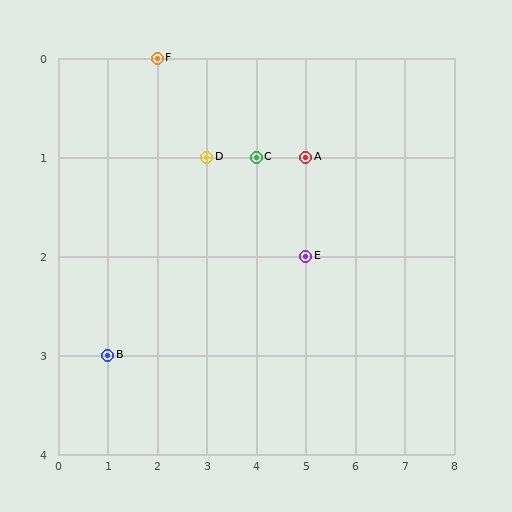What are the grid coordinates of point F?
Point F is at grid coordinates (2, 0).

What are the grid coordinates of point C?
Point C is at grid coordinates (4, 1).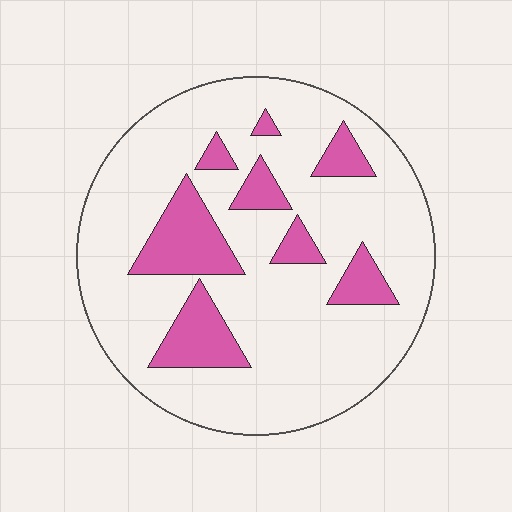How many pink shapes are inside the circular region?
8.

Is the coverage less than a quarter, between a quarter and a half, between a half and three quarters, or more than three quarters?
Less than a quarter.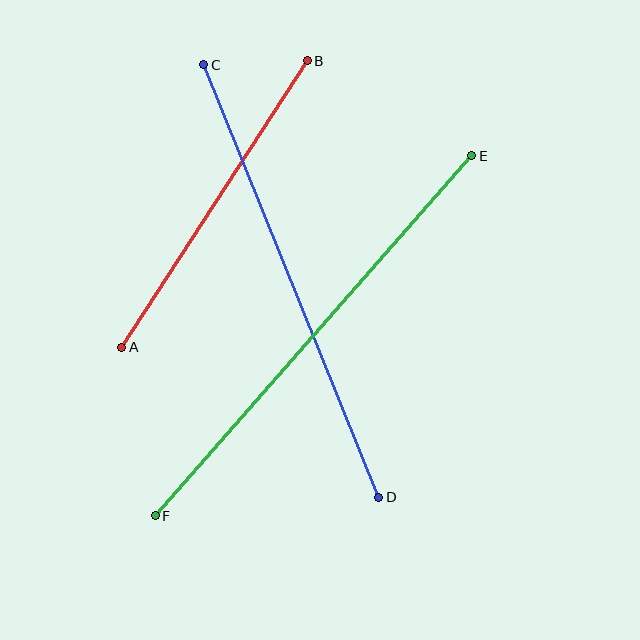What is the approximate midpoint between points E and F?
The midpoint is at approximately (313, 336) pixels.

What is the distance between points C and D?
The distance is approximately 467 pixels.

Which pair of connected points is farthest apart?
Points E and F are farthest apart.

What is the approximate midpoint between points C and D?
The midpoint is at approximately (291, 281) pixels.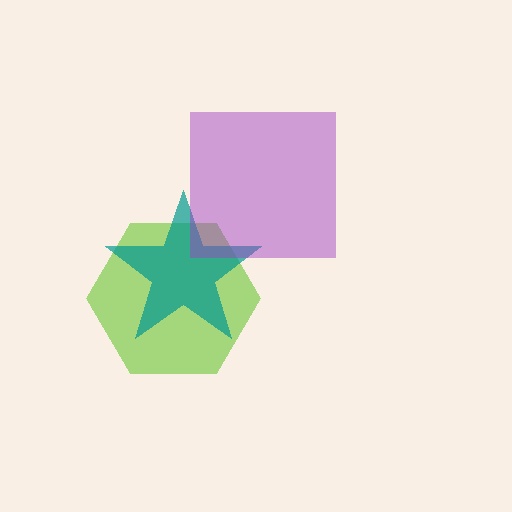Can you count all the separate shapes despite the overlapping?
Yes, there are 3 separate shapes.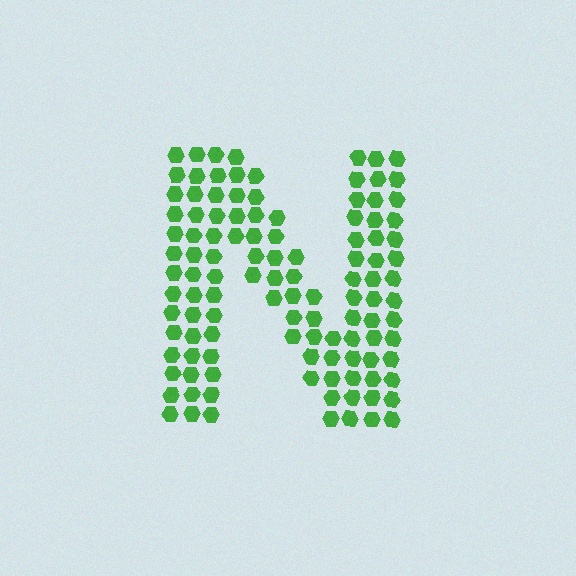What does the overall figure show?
The overall figure shows the letter N.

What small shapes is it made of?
It is made of small hexagons.